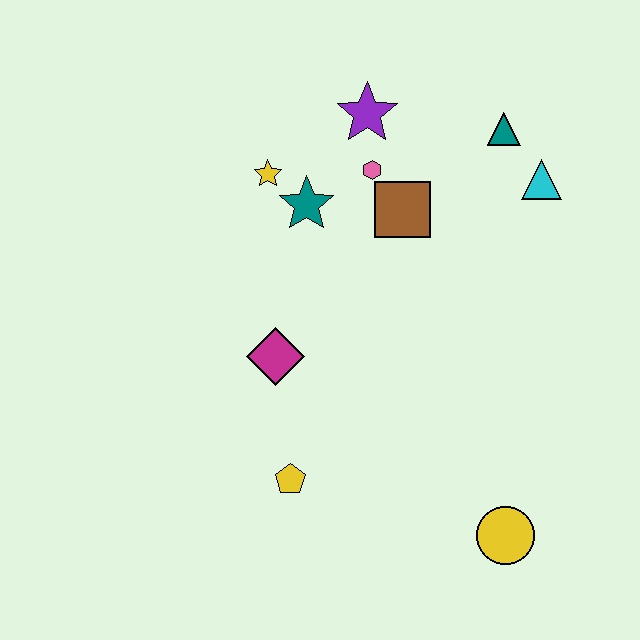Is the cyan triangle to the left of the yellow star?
No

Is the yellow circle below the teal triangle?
Yes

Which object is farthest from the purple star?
The yellow circle is farthest from the purple star.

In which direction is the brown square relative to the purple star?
The brown square is below the purple star.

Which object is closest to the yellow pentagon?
The magenta diamond is closest to the yellow pentagon.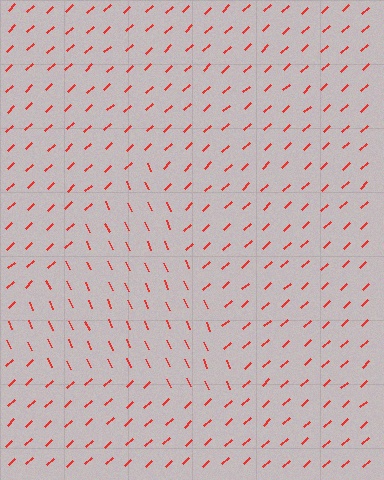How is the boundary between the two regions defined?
The boundary is defined purely by a change in line orientation (approximately 72 degrees difference). All lines are the same color and thickness.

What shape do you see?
I see a triangle.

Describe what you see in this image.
The image is filled with small red line segments. A triangle region in the image has lines oriented differently from the surrounding lines, creating a visible texture boundary.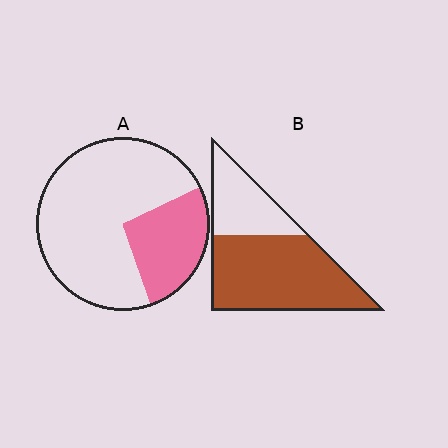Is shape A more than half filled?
No.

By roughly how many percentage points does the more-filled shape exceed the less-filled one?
By roughly 40 percentage points (B over A).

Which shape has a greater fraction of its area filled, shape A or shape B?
Shape B.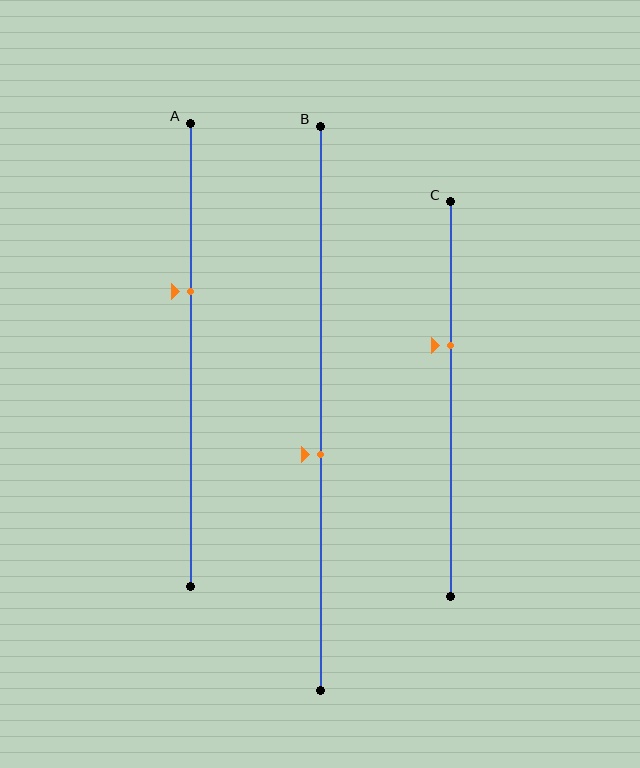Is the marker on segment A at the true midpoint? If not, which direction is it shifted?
No, the marker on segment A is shifted upward by about 14% of the segment length.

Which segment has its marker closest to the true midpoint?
Segment B has its marker closest to the true midpoint.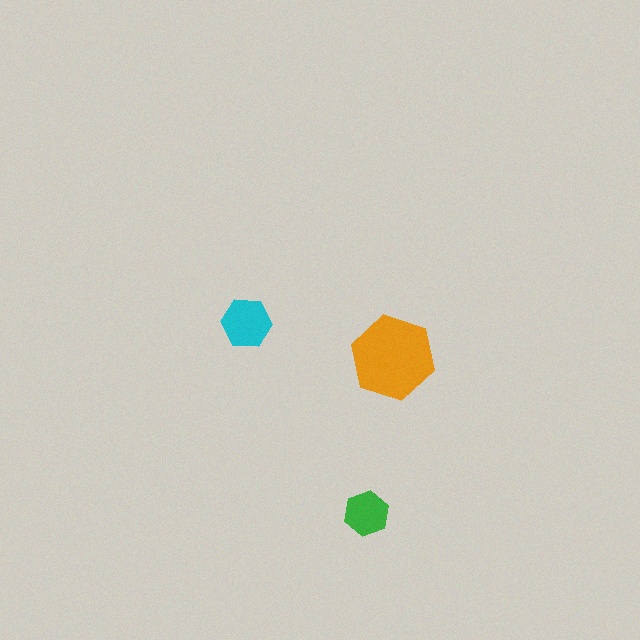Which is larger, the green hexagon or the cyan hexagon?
The cyan one.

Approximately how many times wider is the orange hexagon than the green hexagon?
About 2 times wider.